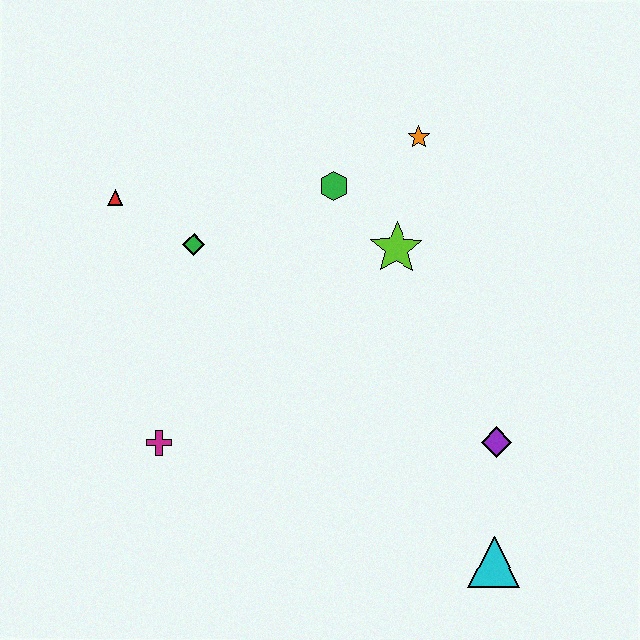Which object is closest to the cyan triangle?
The purple diamond is closest to the cyan triangle.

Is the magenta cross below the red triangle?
Yes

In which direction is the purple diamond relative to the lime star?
The purple diamond is below the lime star.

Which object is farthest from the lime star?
The cyan triangle is farthest from the lime star.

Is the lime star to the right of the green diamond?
Yes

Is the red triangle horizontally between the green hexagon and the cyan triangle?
No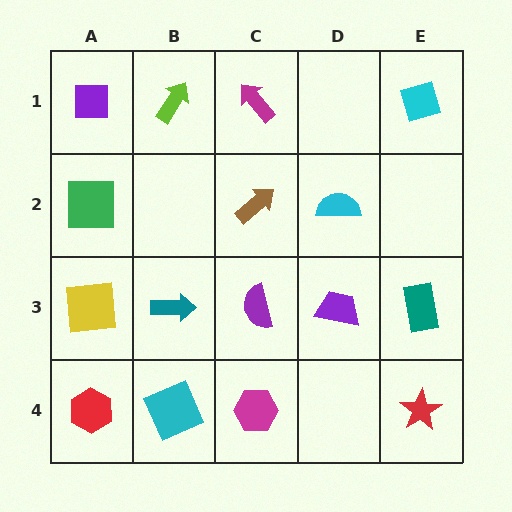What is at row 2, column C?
A brown arrow.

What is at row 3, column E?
A teal rectangle.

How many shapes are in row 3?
5 shapes.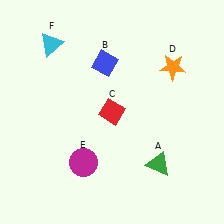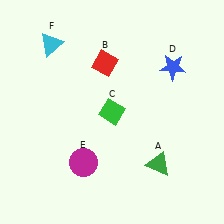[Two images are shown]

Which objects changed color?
B changed from blue to red. C changed from red to green. D changed from orange to blue.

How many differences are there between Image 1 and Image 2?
There are 3 differences between the two images.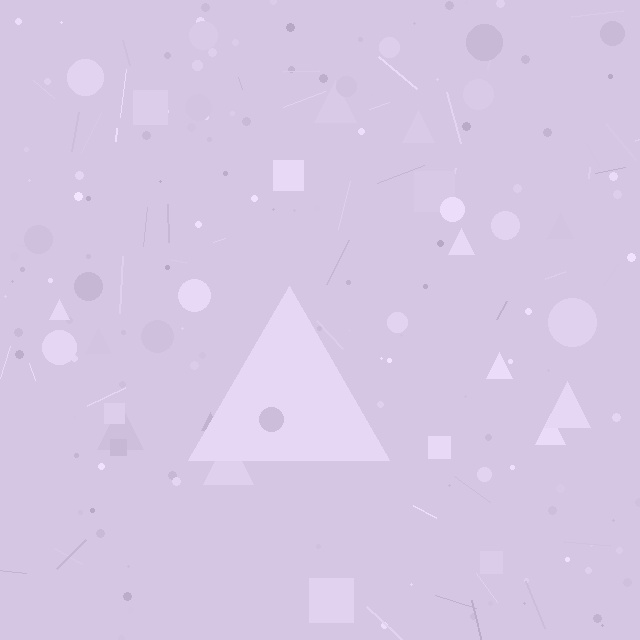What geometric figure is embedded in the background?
A triangle is embedded in the background.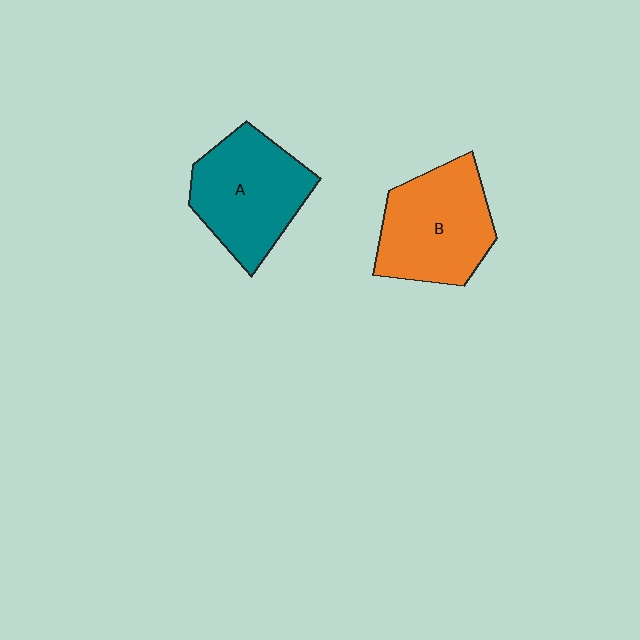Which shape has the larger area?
Shape B (orange).